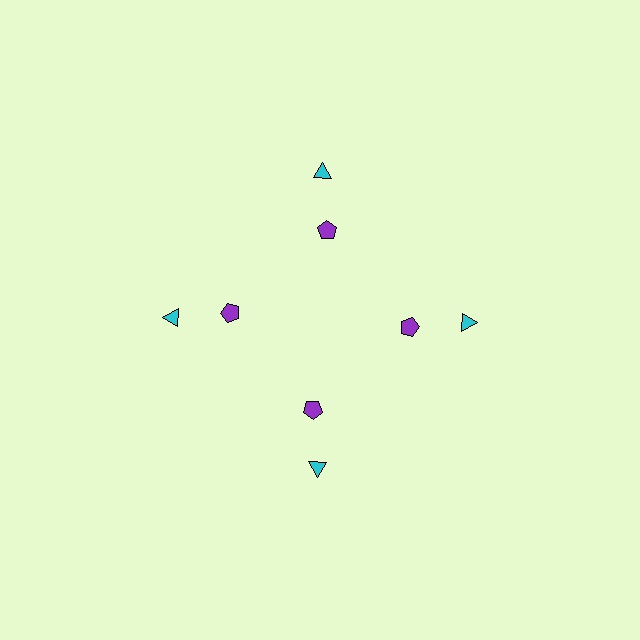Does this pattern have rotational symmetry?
Yes, this pattern has 4-fold rotational symmetry. It looks the same after rotating 90 degrees around the center.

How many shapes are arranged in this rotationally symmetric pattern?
There are 8 shapes, arranged in 4 groups of 2.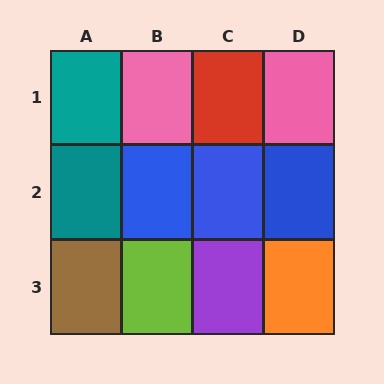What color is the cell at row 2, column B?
Blue.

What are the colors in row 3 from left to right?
Brown, lime, purple, orange.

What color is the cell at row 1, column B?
Pink.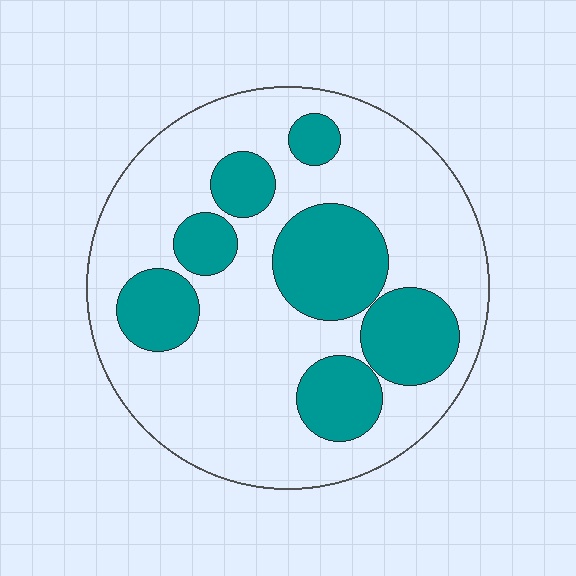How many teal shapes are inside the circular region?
7.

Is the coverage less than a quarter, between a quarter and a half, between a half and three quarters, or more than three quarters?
Between a quarter and a half.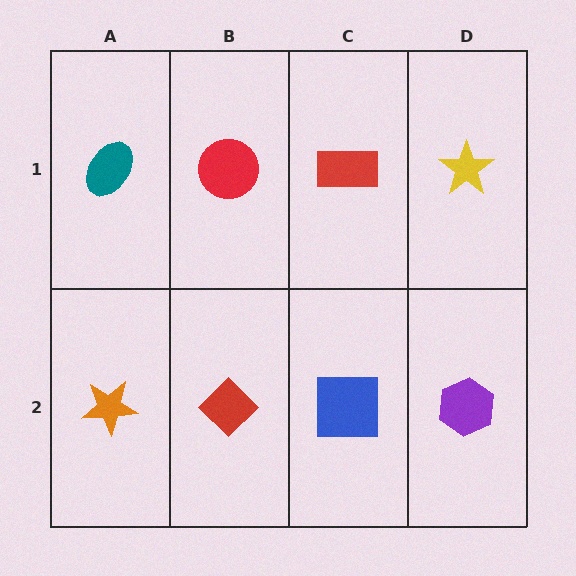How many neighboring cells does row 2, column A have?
2.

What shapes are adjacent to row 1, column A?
An orange star (row 2, column A), a red circle (row 1, column B).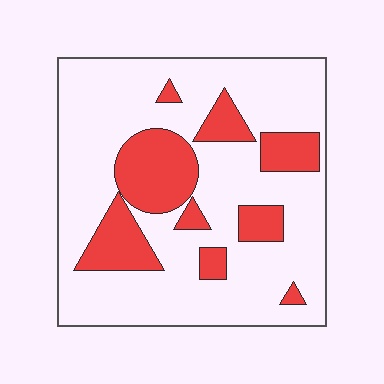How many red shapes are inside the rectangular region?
9.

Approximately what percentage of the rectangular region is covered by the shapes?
Approximately 25%.